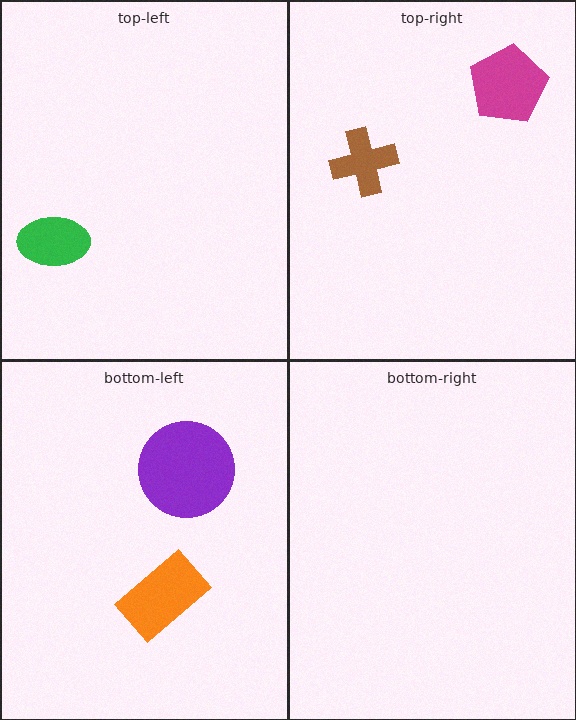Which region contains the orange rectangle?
The bottom-left region.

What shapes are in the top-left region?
The green ellipse.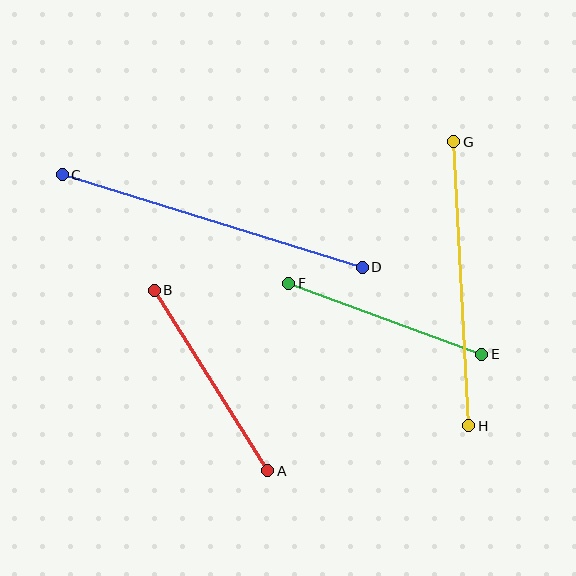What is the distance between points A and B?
The distance is approximately 213 pixels.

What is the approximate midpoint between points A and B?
The midpoint is at approximately (211, 381) pixels.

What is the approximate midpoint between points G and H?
The midpoint is at approximately (461, 284) pixels.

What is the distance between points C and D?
The distance is approximately 314 pixels.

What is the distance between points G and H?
The distance is approximately 284 pixels.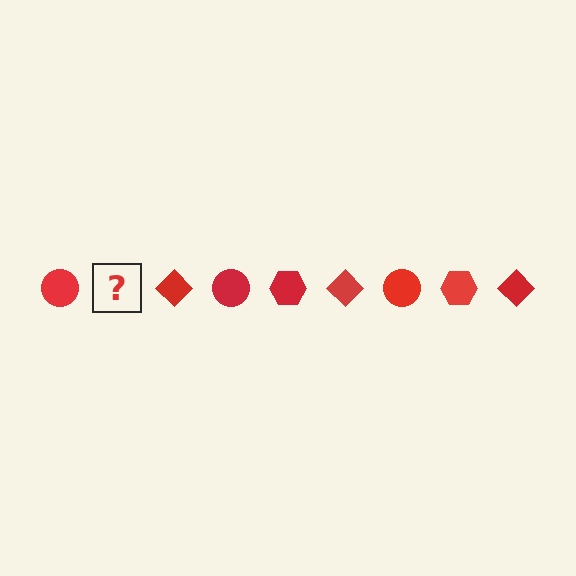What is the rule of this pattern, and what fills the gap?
The rule is that the pattern cycles through circle, hexagon, diamond shapes in red. The gap should be filled with a red hexagon.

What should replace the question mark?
The question mark should be replaced with a red hexagon.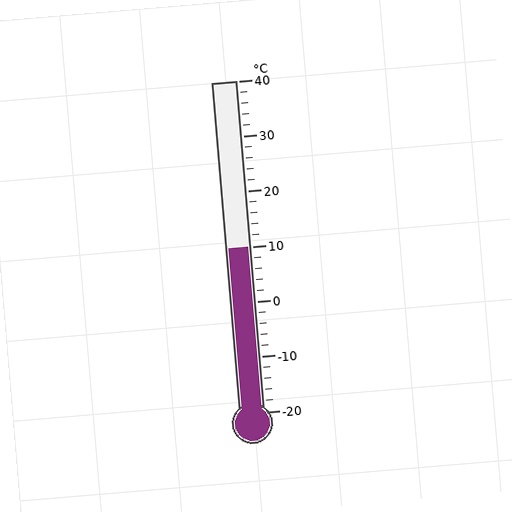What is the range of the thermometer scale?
The thermometer scale ranges from -20°C to 40°C.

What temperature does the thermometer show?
The thermometer shows approximately 10°C.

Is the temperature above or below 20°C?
The temperature is below 20°C.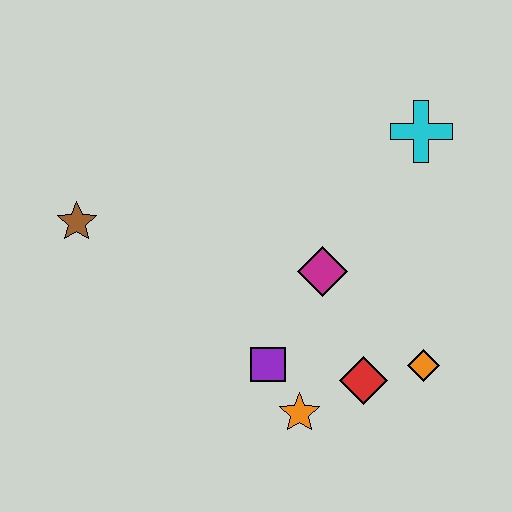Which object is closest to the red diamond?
The orange diamond is closest to the red diamond.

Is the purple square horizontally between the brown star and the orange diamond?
Yes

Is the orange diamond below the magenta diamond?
Yes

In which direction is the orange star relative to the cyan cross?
The orange star is below the cyan cross.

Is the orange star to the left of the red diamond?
Yes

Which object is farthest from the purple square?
The cyan cross is farthest from the purple square.